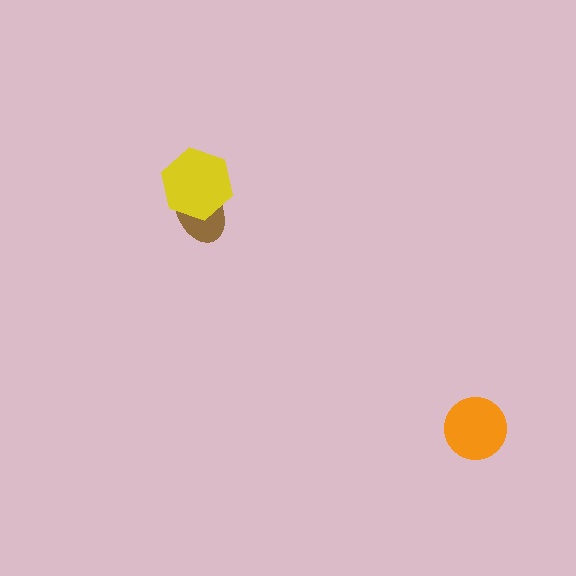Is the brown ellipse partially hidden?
Yes, it is partially covered by another shape.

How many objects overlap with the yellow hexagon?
1 object overlaps with the yellow hexagon.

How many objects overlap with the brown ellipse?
1 object overlaps with the brown ellipse.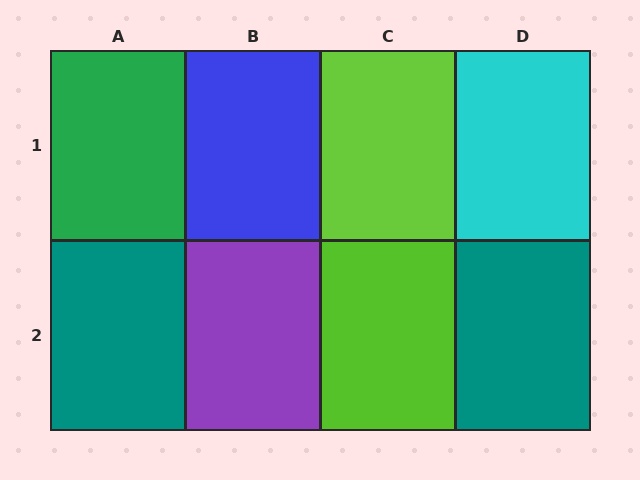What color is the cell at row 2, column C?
Lime.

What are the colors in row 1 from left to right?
Green, blue, lime, cyan.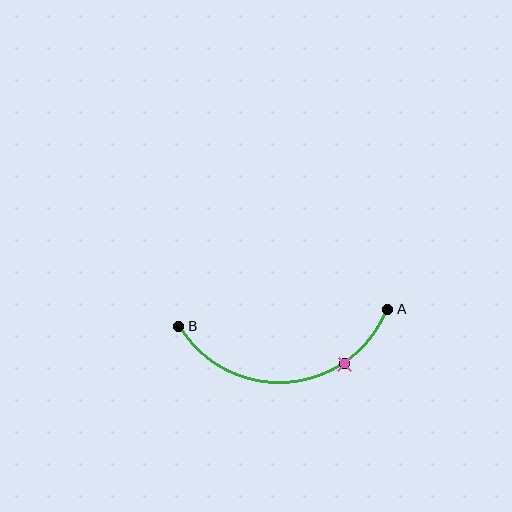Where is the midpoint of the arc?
The arc midpoint is the point on the curve farthest from the straight line joining A and B. It sits below that line.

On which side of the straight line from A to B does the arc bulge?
The arc bulges below the straight line connecting A and B.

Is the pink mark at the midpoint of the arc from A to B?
No. The pink mark lies on the arc but is closer to endpoint A. The arc midpoint would be at the point on the curve equidistant along the arc from both A and B.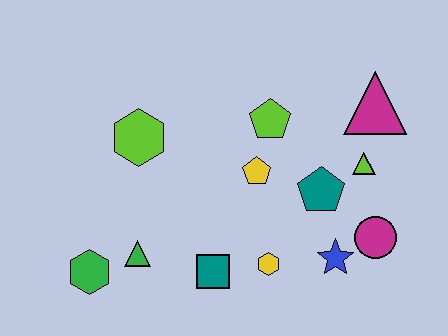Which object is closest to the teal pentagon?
The lime triangle is closest to the teal pentagon.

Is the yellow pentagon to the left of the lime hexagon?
No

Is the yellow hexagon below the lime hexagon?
Yes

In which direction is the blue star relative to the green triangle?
The blue star is to the right of the green triangle.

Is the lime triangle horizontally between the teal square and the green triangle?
No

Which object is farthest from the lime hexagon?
The magenta circle is farthest from the lime hexagon.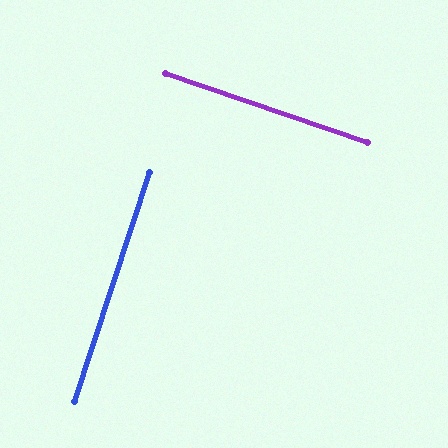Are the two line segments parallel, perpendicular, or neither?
Perpendicular — they meet at approximately 89°.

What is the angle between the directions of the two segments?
Approximately 89 degrees.